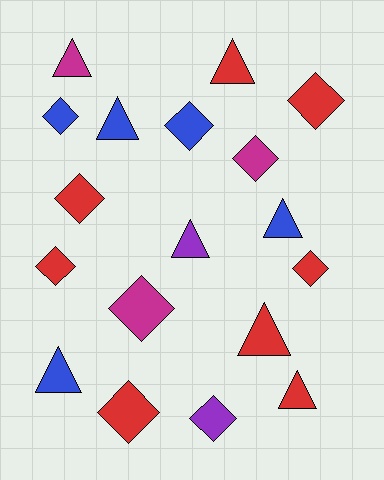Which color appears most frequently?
Red, with 8 objects.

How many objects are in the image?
There are 18 objects.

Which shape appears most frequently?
Diamond, with 10 objects.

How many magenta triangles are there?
There is 1 magenta triangle.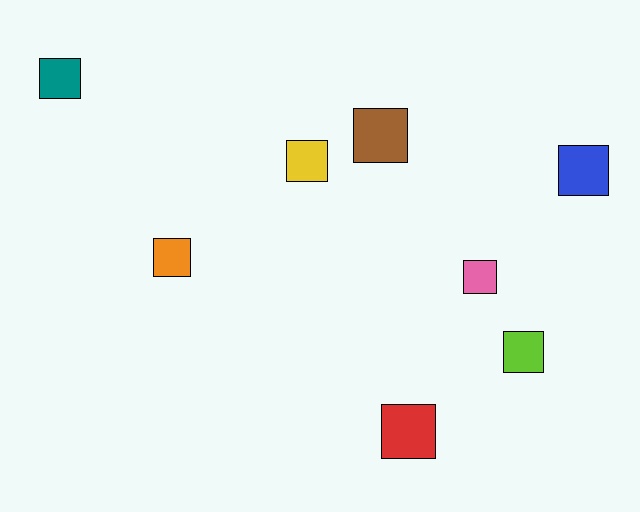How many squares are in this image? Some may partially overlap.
There are 8 squares.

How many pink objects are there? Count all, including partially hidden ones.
There is 1 pink object.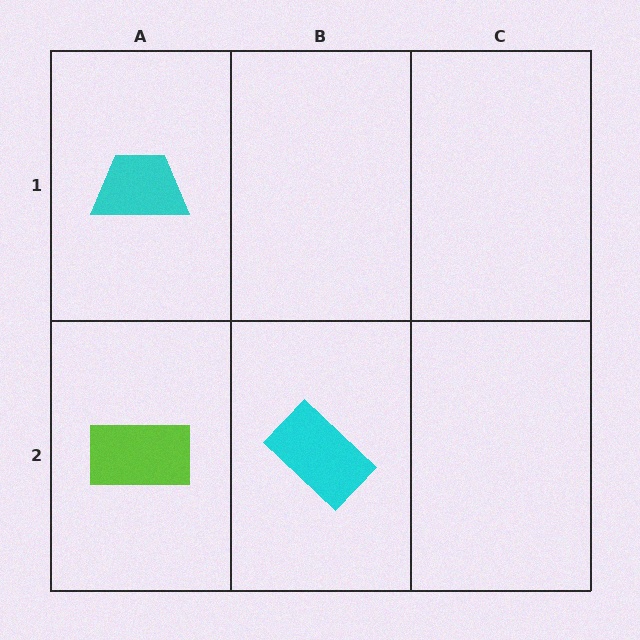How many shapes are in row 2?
2 shapes.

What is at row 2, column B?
A cyan rectangle.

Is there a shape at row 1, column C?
No, that cell is empty.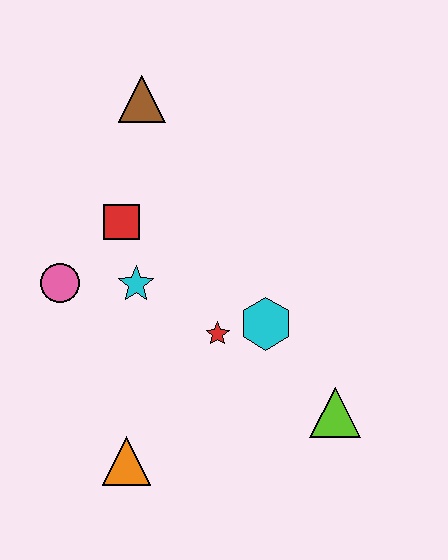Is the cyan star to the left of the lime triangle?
Yes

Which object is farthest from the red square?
The lime triangle is farthest from the red square.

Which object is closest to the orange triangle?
The red star is closest to the orange triangle.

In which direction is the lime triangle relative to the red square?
The lime triangle is to the right of the red square.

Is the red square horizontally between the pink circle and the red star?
Yes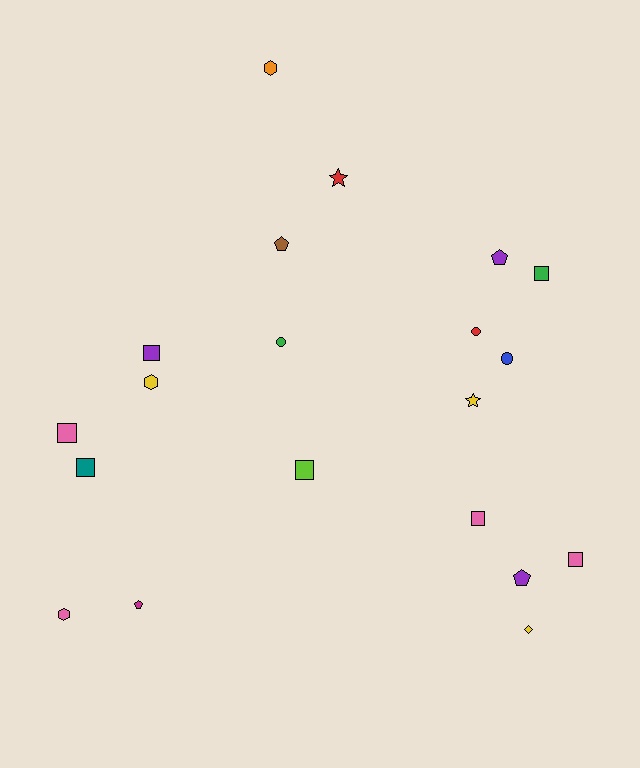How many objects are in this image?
There are 20 objects.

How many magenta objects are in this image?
There is 1 magenta object.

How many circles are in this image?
There are 3 circles.